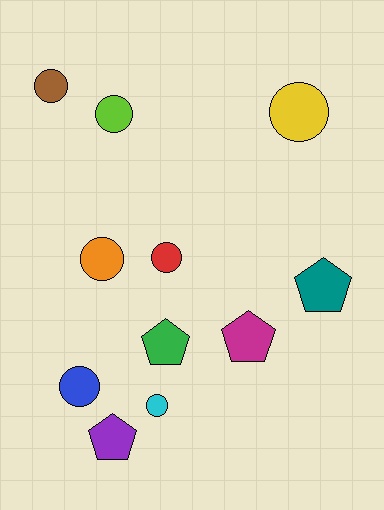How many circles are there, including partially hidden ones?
There are 7 circles.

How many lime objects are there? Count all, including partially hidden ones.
There is 1 lime object.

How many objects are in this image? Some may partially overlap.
There are 11 objects.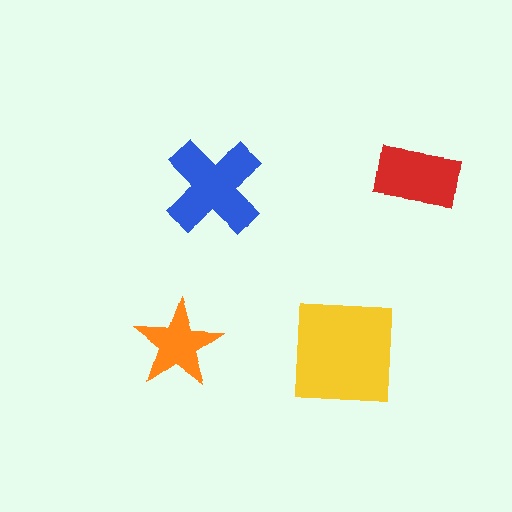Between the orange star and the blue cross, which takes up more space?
The blue cross.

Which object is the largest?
The yellow square.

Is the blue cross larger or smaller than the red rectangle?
Larger.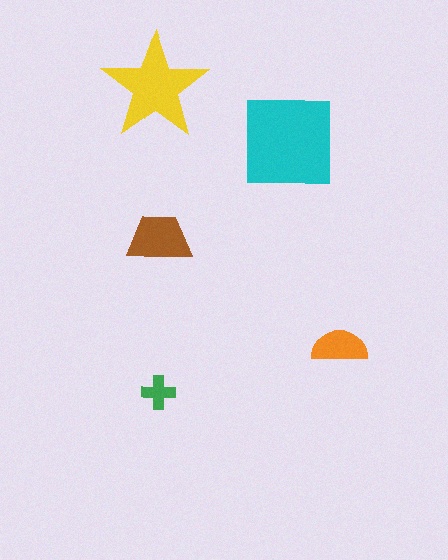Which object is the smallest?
The green cross.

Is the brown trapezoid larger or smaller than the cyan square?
Smaller.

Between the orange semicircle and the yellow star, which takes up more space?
The yellow star.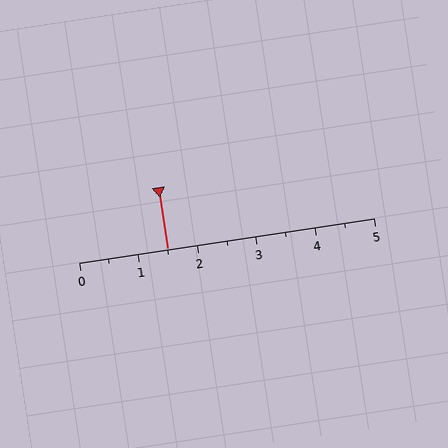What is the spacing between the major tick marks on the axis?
The major ticks are spaced 1 apart.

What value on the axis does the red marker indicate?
The marker indicates approximately 1.5.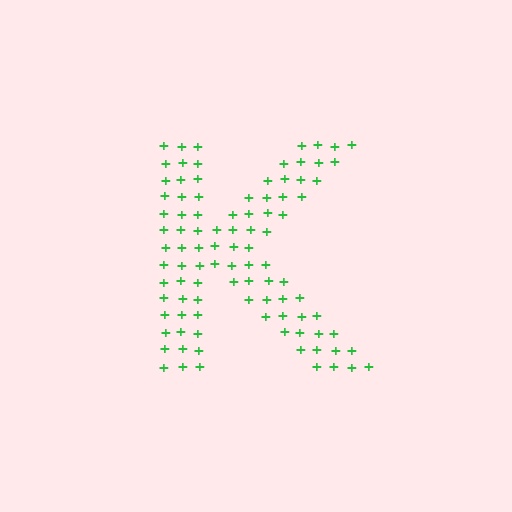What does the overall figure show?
The overall figure shows the letter K.